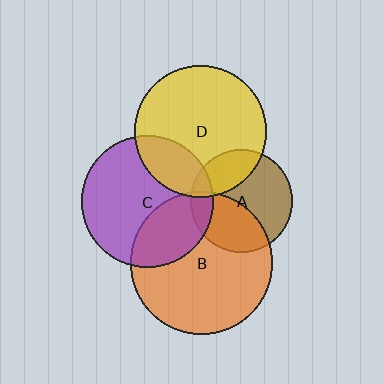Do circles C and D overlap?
Yes.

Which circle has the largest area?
Circle B (orange).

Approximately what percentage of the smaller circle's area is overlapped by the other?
Approximately 20%.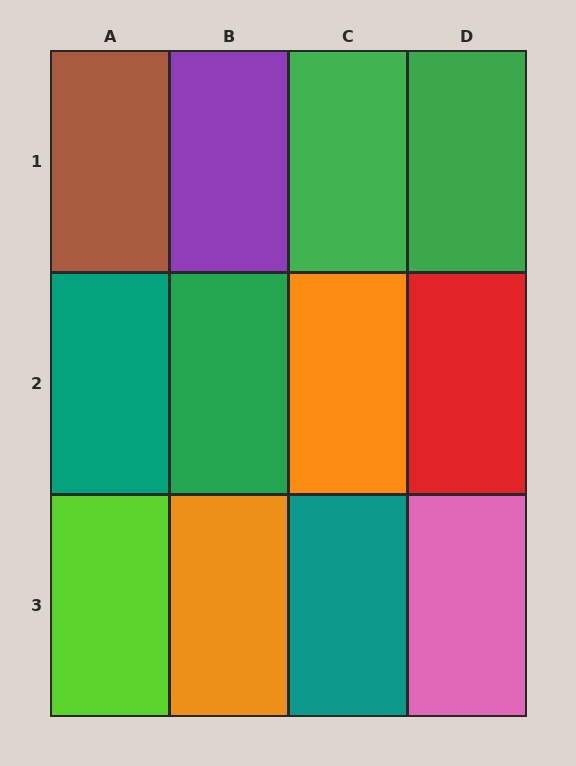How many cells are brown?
1 cell is brown.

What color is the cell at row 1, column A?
Brown.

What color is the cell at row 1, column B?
Purple.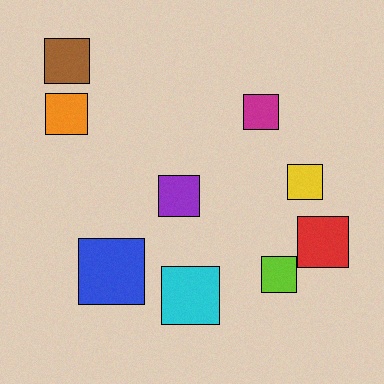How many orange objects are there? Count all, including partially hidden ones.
There is 1 orange object.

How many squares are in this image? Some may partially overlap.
There are 9 squares.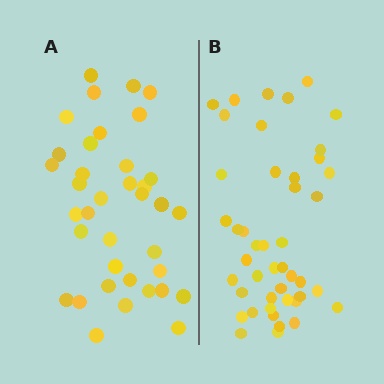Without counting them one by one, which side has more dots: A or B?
Region B (the right region) has more dots.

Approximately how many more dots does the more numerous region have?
Region B has roughly 8 or so more dots than region A.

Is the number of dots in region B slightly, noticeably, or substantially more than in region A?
Region B has only slightly more — the two regions are fairly close. The ratio is roughly 1.2 to 1.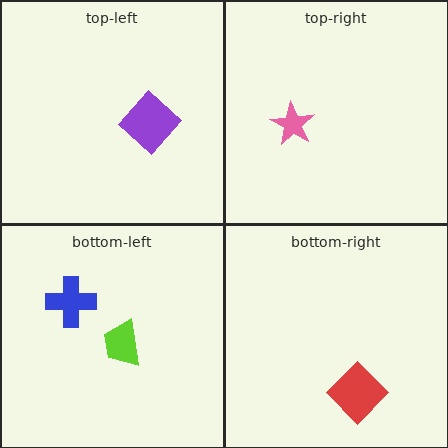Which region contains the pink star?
The top-right region.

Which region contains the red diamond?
The bottom-right region.